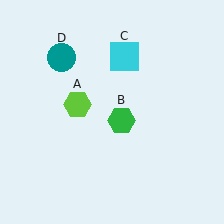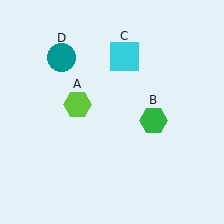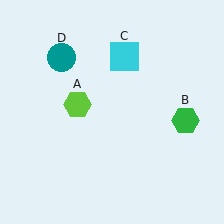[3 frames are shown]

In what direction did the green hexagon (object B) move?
The green hexagon (object B) moved right.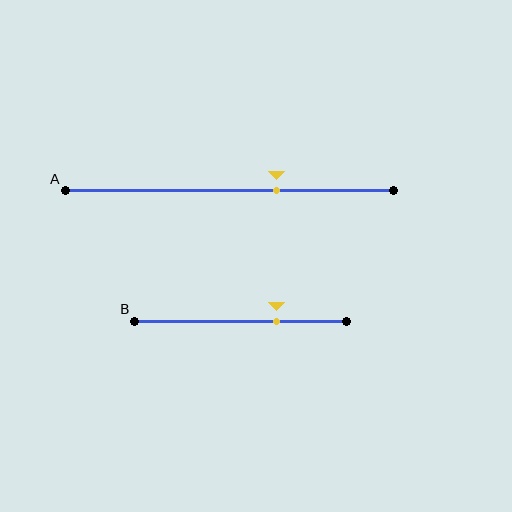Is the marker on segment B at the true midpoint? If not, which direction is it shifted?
No, the marker on segment B is shifted to the right by about 17% of the segment length.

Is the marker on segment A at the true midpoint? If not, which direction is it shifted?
No, the marker on segment A is shifted to the right by about 14% of the segment length.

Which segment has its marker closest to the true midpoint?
Segment A has its marker closest to the true midpoint.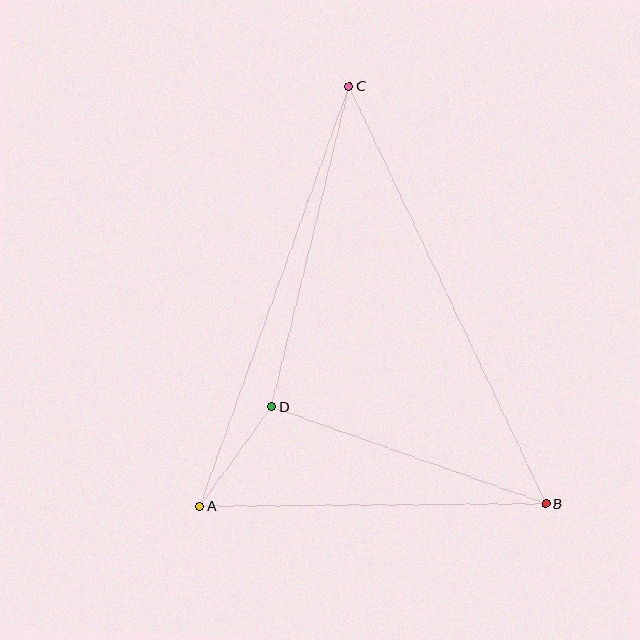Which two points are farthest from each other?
Points B and C are farthest from each other.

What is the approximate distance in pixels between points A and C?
The distance between A and C is approximately 446 pixels.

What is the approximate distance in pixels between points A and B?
The distance between A and B is approximately 345 pixels.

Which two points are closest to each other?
Points A and D are closest to each other.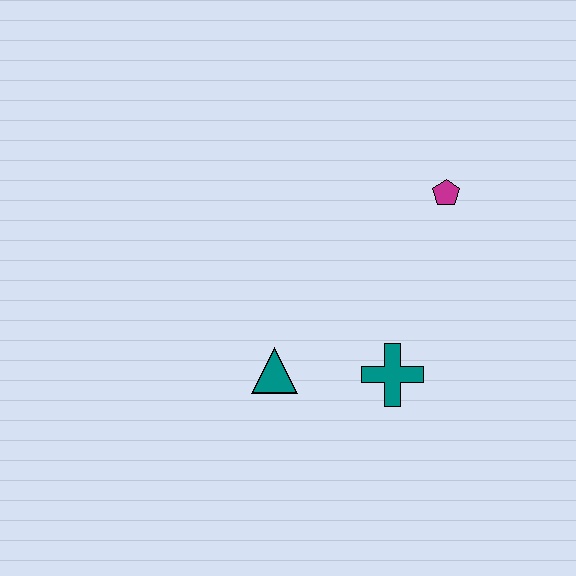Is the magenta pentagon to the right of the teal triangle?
Yes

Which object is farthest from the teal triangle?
The magenta pentagon is farthest from the teal triangle.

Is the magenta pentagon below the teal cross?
No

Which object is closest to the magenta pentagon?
The teal cross is closest to the magenta pentagon.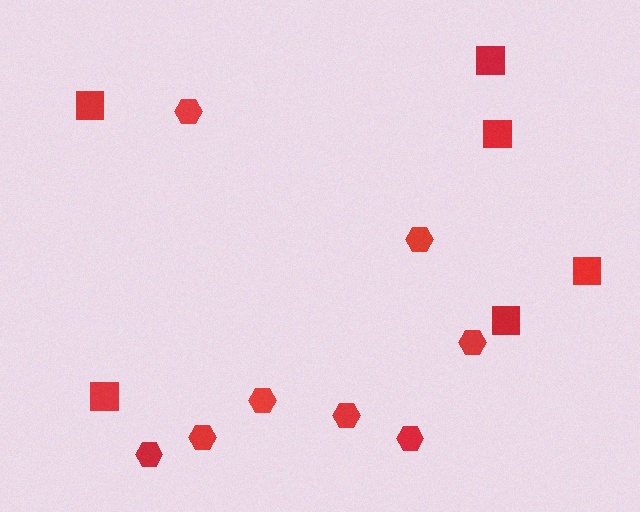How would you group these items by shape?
There are 2 groups: one group of hexagons (8) and one group of squares (6).